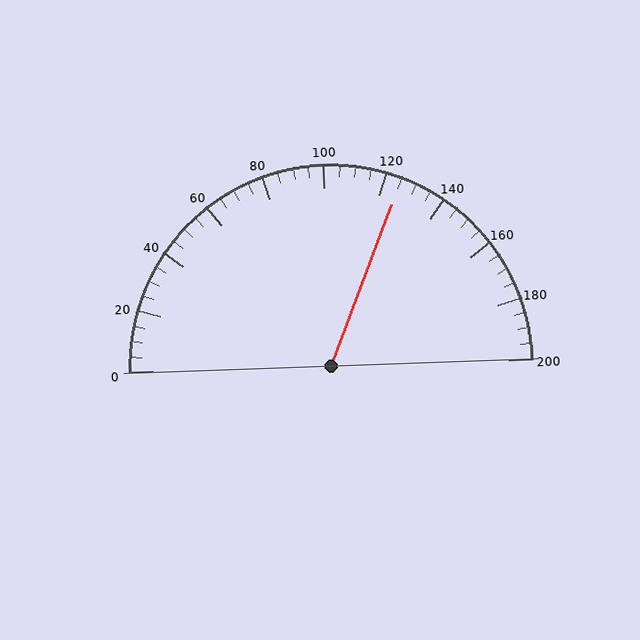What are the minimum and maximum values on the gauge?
The gauge ranges from 0 to 200.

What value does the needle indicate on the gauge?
The needle indicates approximately 125.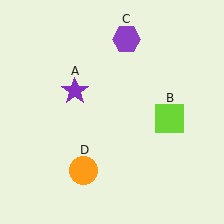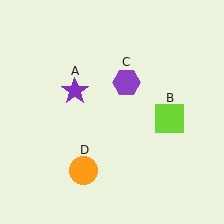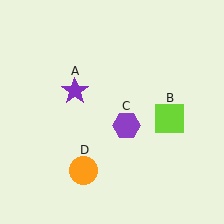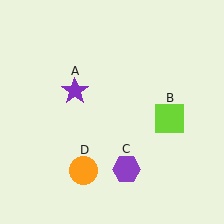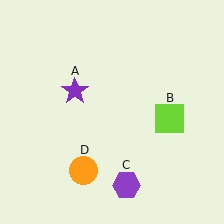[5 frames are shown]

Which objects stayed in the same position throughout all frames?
Purple star (object A) and lime square (object B) and orange circle (object D) remained stationary.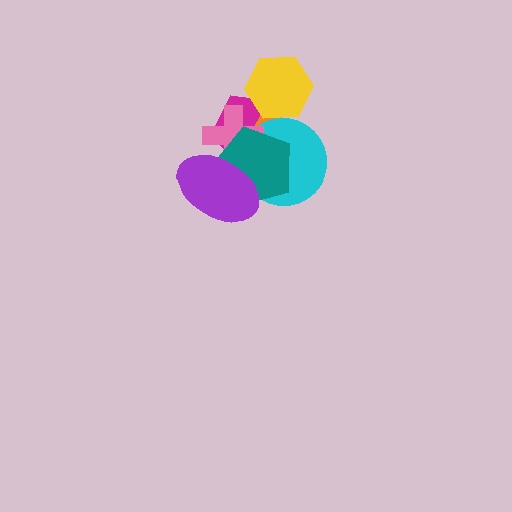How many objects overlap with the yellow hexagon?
2 objects overlap with the yellow hexagon.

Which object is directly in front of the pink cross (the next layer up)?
The teal pentagon is directly in front of the pink cross.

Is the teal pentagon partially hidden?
Yes, it is partially covered by another shape.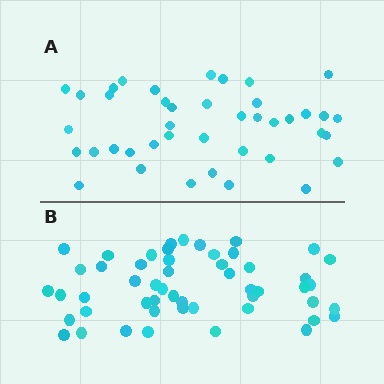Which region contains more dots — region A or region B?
Region B (the bottom region) has more dots.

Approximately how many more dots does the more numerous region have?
Region B has roughly 12 or so more dots than region A.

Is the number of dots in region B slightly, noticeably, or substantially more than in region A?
Region B has noticeably more, but not dramatically so. The ratio is roughly 1.3 to 1.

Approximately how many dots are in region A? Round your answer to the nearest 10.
About 40 dots. (The exact count is 41, which rounds to 40.)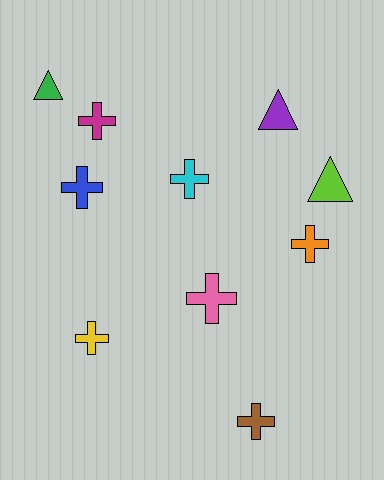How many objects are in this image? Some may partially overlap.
There are 10 objects.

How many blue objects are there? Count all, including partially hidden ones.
There is 1 blue object.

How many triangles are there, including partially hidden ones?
There are 3 triangles.